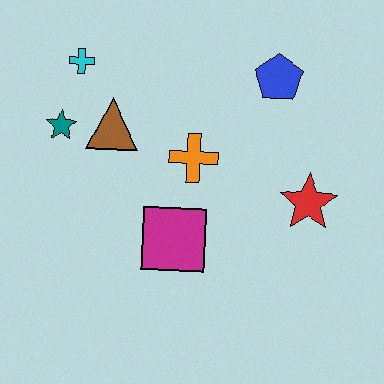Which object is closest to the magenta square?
The orange cross is closest to the magenta square.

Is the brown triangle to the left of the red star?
Yes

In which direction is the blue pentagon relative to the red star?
The blue pentagon is above the red star.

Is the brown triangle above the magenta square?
Yes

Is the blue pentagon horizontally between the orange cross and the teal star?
No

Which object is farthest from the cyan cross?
The red star is farthest from the cyan cross.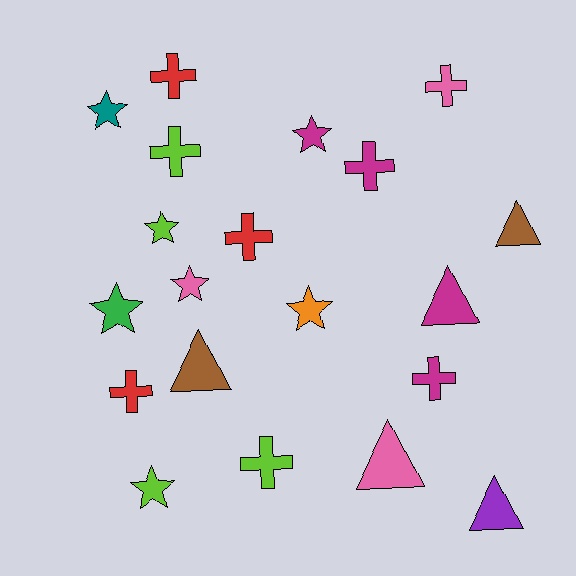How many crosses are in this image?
There are 8 crosses.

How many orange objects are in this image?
There is 1 orange object.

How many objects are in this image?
There are 20 objects.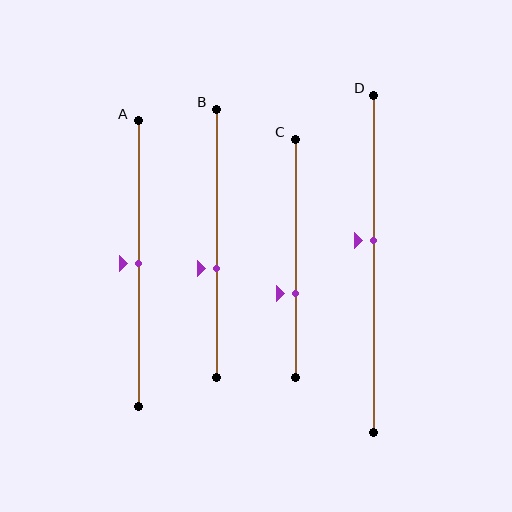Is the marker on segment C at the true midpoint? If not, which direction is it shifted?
No, the marker on segment C is shifted downward by about 15% of the segment length.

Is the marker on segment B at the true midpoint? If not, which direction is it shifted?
No, the marker on segment B is shifted downward by about 9% of the segment length.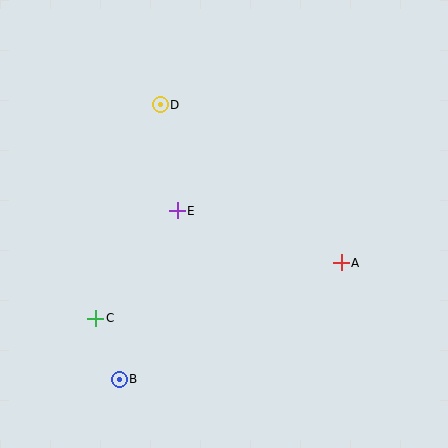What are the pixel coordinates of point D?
Point D is at (160, 105).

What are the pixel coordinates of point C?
Point C is at (96, 318).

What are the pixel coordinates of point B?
Point B is at (119, 379).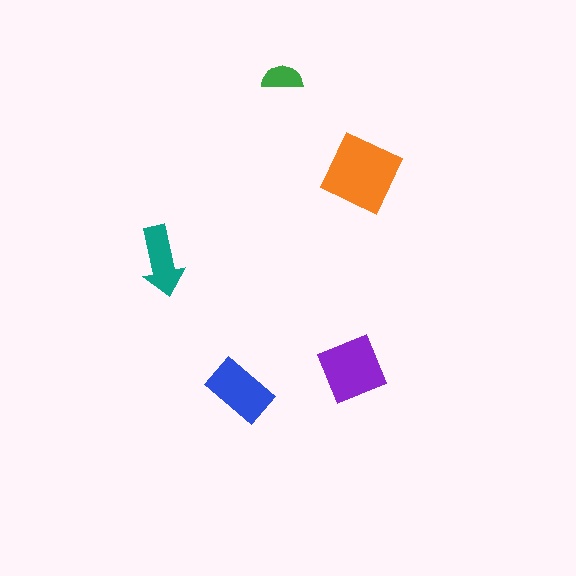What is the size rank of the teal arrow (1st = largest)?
4th.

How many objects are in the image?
There are 5 objects in the image.